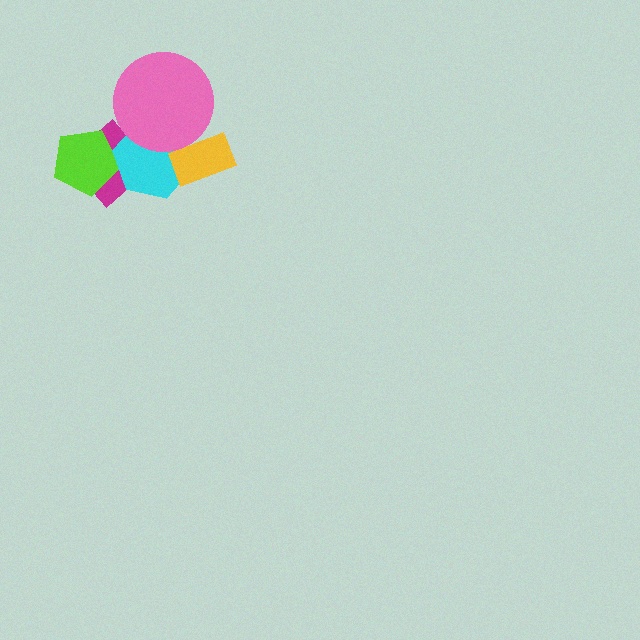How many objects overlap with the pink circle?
2 objects overlap with the pink circle.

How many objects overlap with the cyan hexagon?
4 objects overlap with the cyan hexagon.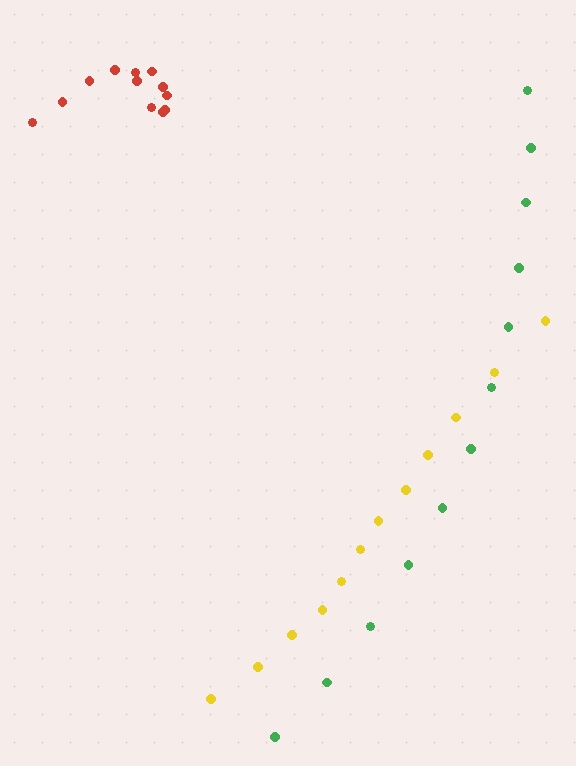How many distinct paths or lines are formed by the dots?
There are 3 distinct paths.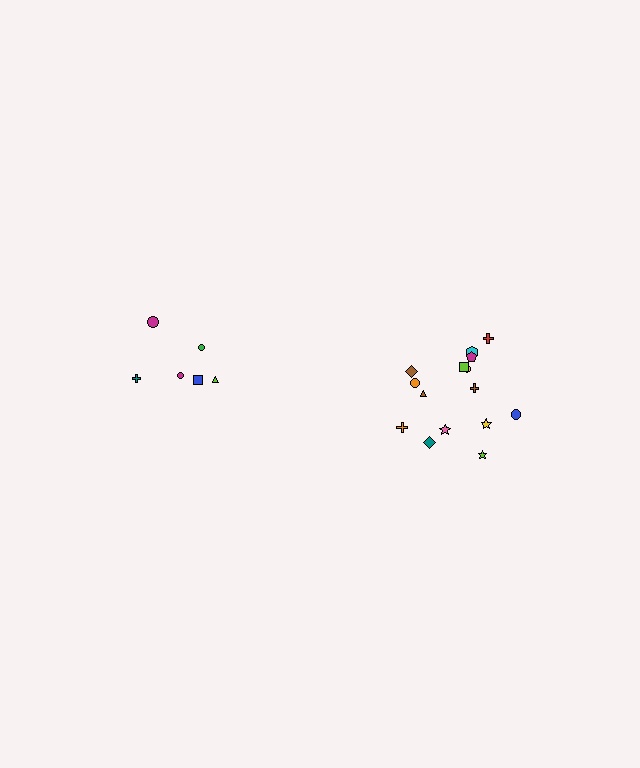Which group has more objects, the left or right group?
The right group.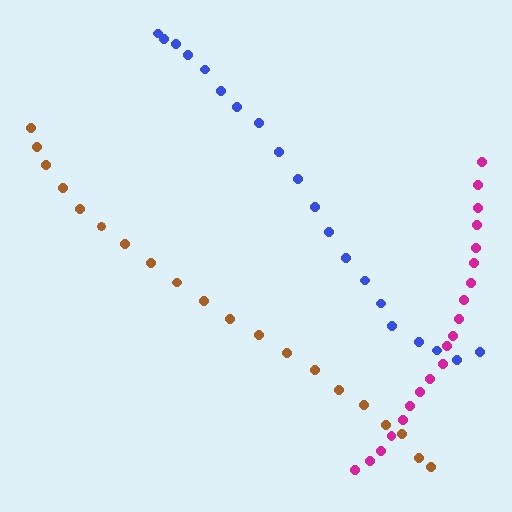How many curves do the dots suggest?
There are 3 distinct paths.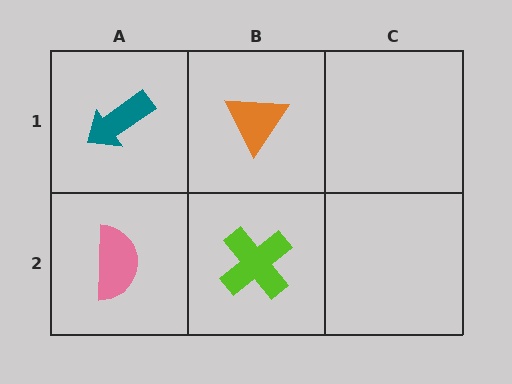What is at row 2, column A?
A pink semicircle.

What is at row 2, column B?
A lime cross.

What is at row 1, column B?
An orange triangle.